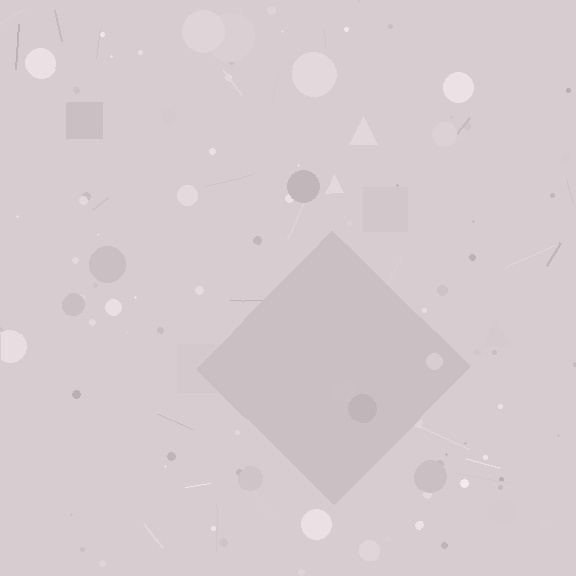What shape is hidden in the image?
A diamond is hidden in the image.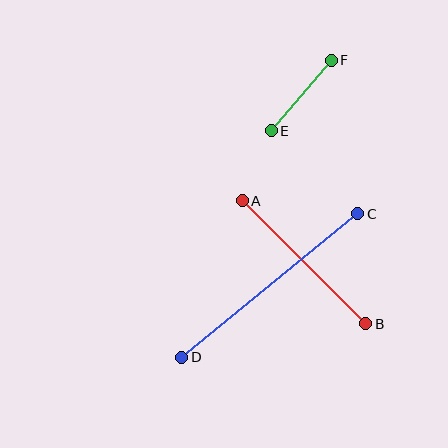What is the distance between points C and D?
The distance is approximately 227 pixels.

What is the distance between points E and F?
The distance is approximately 92 pixels.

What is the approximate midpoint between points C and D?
The midpoint is at approximately (270, 285) pixels.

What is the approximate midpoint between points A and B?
The midpoint is at approximately (304, 262) pixels.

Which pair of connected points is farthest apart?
Points C and D are farthest apart.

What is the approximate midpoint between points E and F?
The midpoint is at approximately (301, 95) pixels.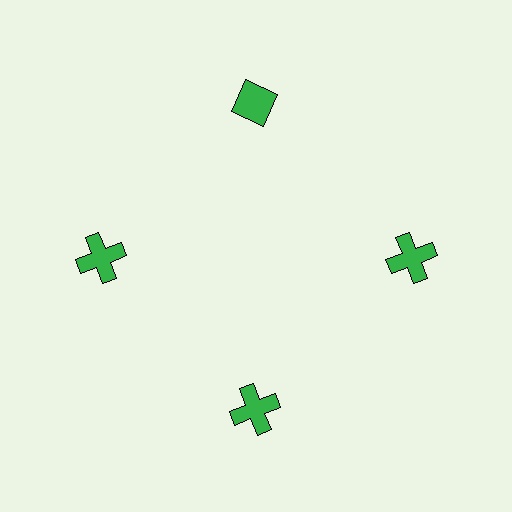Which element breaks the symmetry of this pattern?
The green diamond at roughly the 12 o'clock position breaks the symmetry. All other shapes are green crosses.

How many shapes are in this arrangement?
There are 4 shapes arranged in a ring pattern.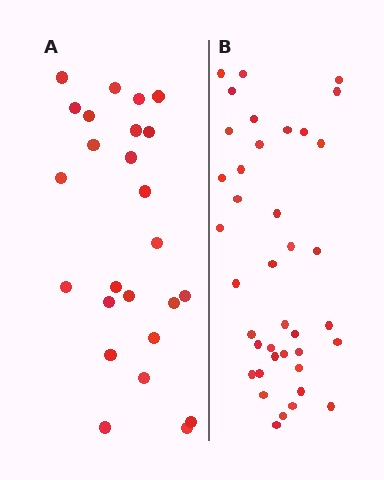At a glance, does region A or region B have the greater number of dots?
Region B (the right region) has more dots.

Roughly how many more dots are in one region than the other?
Region B has approximately 15 more dots than region A.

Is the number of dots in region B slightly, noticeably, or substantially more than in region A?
Region B has substantially more. The ratio is roughly 1.6 to 1.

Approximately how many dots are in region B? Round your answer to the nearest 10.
About 40 dots. (The exact count is 39, which rounds to 40.)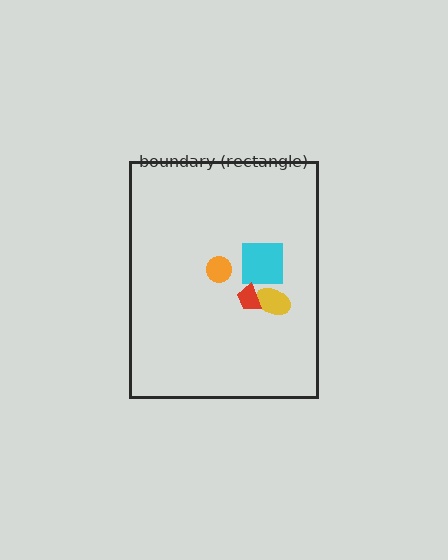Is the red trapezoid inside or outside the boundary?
Inside.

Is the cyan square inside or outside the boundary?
Inside.